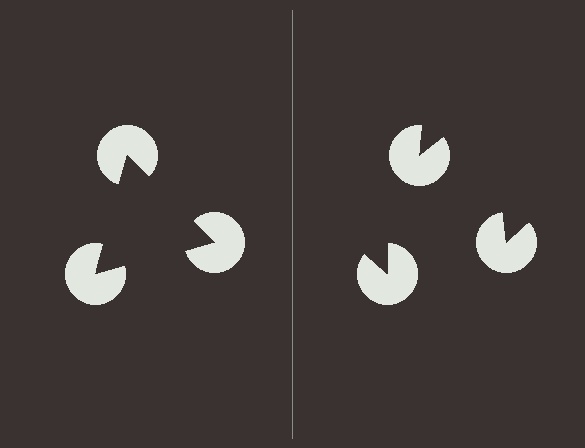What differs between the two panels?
The pac-man discs are positioned identically on both sides; only the wedge orientations differ. On the left they align to a triangle; on the right they are misaligned.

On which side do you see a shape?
An illusory triangle appears on the left side. On the right side the wedge cuts are rotated, so no coherent shape forms.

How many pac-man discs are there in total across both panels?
6 — 3 on each side.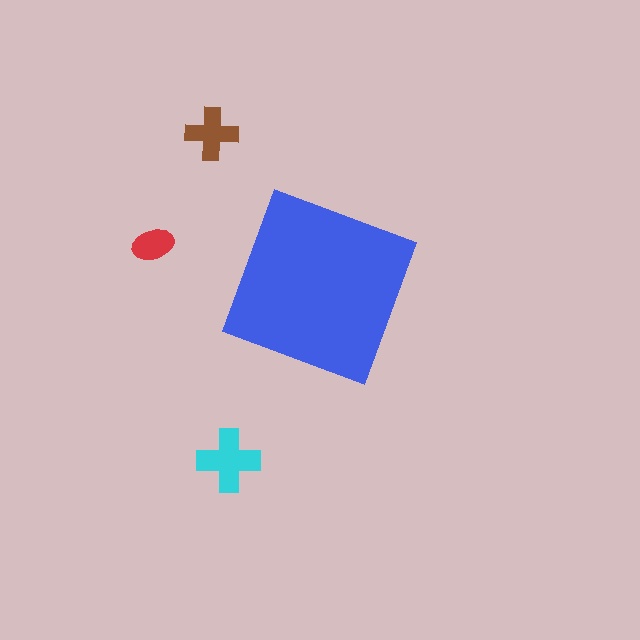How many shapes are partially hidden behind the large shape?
0 shapes are partially hidden.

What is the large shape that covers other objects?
A blue diamond.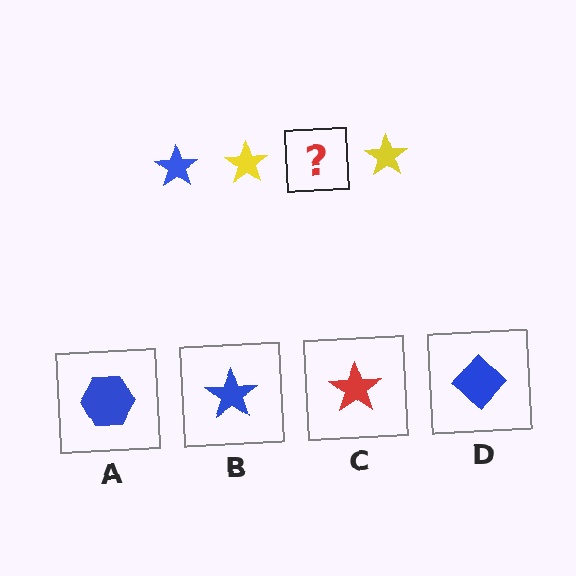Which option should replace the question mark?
Option B.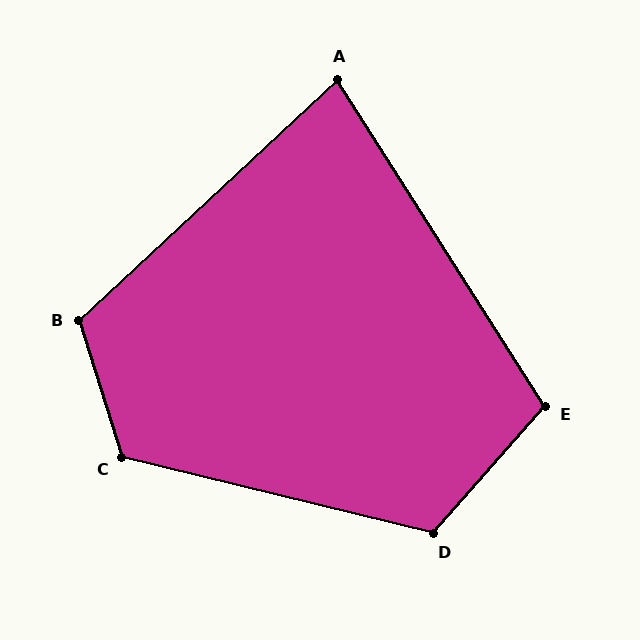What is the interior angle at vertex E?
Approximately 106 degrees (obtuse).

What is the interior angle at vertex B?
Approximately 116 degrees (obtuse).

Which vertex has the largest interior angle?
C, at approximately 121 degrees.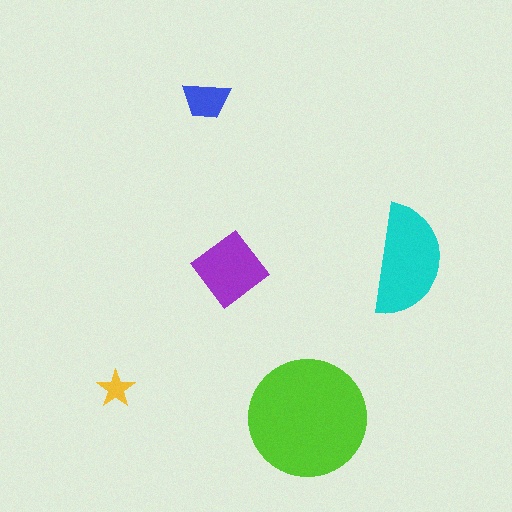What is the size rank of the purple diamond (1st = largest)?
3rd.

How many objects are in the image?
There are 5 objects in the image.